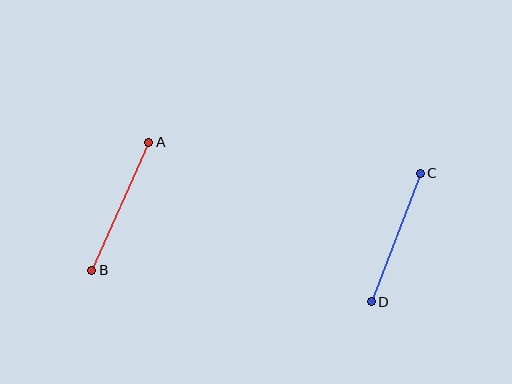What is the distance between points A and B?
The distance is approximately 140 pixels.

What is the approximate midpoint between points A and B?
The midpoint is at approximately (120, 206) pixels.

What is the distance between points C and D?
The distance is approximately 138 pixels.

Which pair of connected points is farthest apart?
Points A and B are farthest apart.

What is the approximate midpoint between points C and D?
The midpoint is at approximately (396, 237) pixels.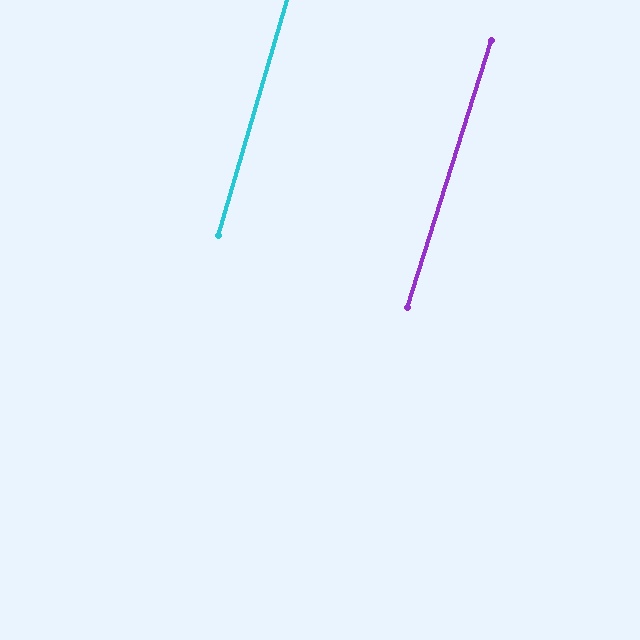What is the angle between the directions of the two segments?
Approximately 1 degree.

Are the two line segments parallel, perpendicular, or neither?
Parallel — their directions differ by only 1.2°.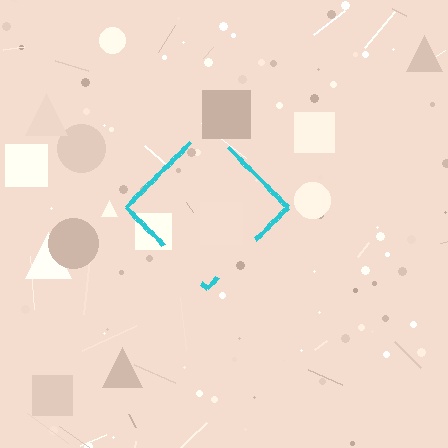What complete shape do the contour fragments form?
The contour fragments form a diamond.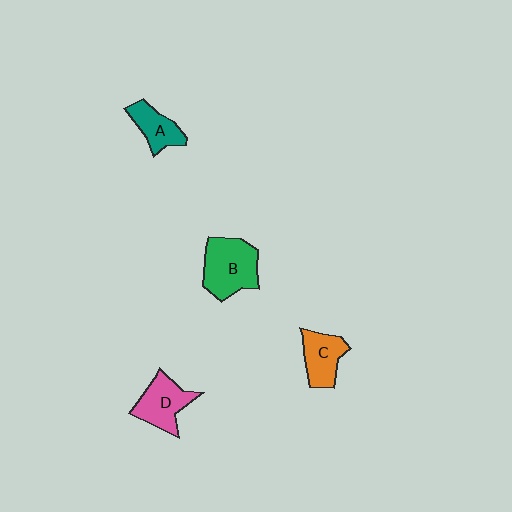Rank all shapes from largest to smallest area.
From largest to smallest: B (green), D (pink), C (orange), A (teal).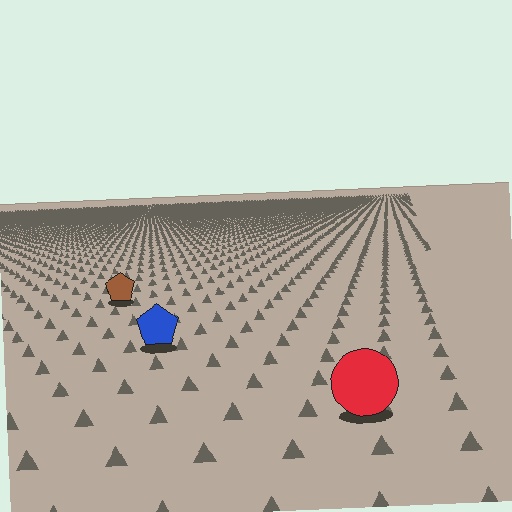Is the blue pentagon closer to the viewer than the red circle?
No. The red circle is closer — you can tell from the texture gradient: the ground texture is coarser near it.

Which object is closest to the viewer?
The red circle is closest. The texture marks near it are larger and more spread out.